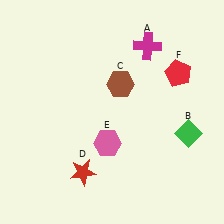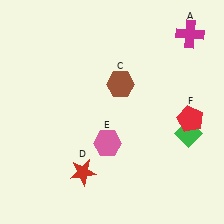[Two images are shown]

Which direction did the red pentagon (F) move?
The red pentagon (F) moved down.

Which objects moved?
The objects that moved are: the magenta cross (A), the red pentagon (F).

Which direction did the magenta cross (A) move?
The magenta cross (A) moved right.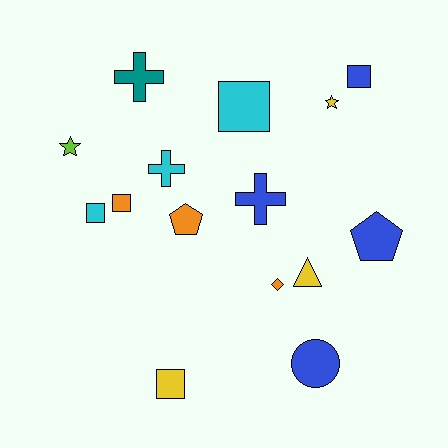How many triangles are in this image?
There is 1 triangle.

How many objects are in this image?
There are 15 objects.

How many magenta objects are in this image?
There are no magenta objects.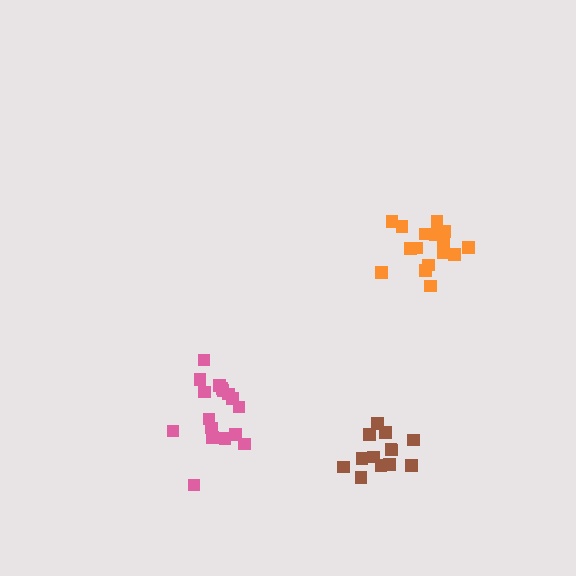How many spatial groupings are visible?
There are 3 spatial groupings.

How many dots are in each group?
Group 1: 13 dots, Group 2: 17 dots, Group 3: 17 dots (47 total).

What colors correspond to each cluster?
The clusters are colored: brown, orange, pink.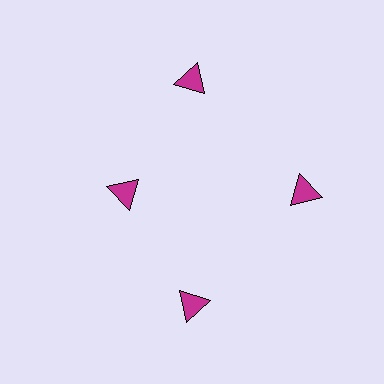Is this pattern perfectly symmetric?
No. The 4 magenta triangles are arranged in a ring, but one element near the 9 o'clock position is pulled inward toward the center, breaking the 4-fold rotational symmetry.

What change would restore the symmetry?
The symmetry would be restored by moving it outward, back onto the ring so that all 4 triangles sit at equal angles and equal distance from the center.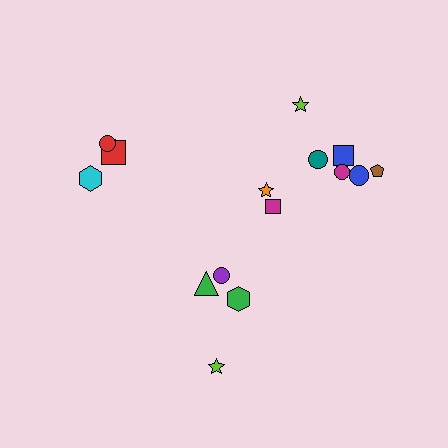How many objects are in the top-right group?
There are 8 objects.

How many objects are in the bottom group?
There are 4 objects.